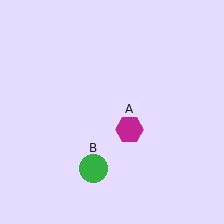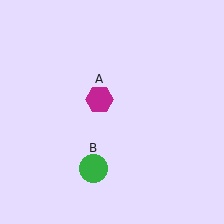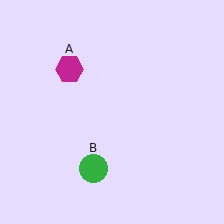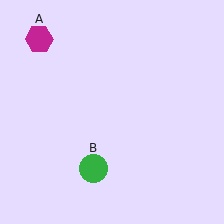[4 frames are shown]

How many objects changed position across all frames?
1 object changed position: magenta hexagon (object A).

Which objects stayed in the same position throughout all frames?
Green circle (object B) remained stationary.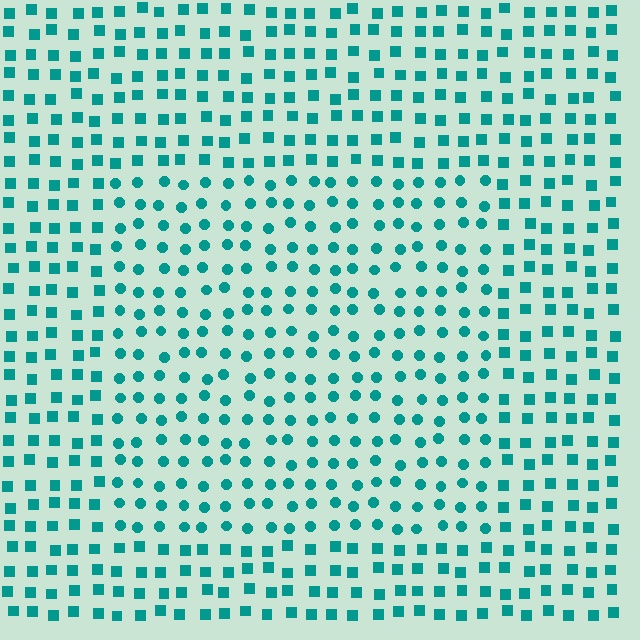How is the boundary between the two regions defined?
The boundary is defined by a change in element shape: circles inside vs. squares outside. All elements share the same color and spacing.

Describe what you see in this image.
The image is filled with small teal elements arranged in a uniform grid. A rectangle-shaped region contains circles, while the surrounding area contains squares. The boundary is defined purely by the change in element shape.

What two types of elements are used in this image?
The image uses circles inside the rectangle region and squares outside it.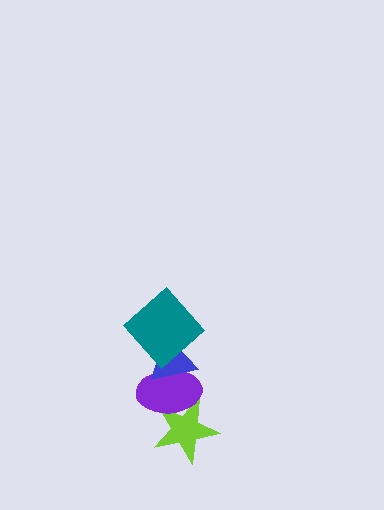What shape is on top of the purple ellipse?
The blue triangle is on top of the purple ellipse.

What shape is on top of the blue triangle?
The teal diamond is on top of the blue triangle.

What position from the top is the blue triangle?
The blue triangle is 2nd from the top.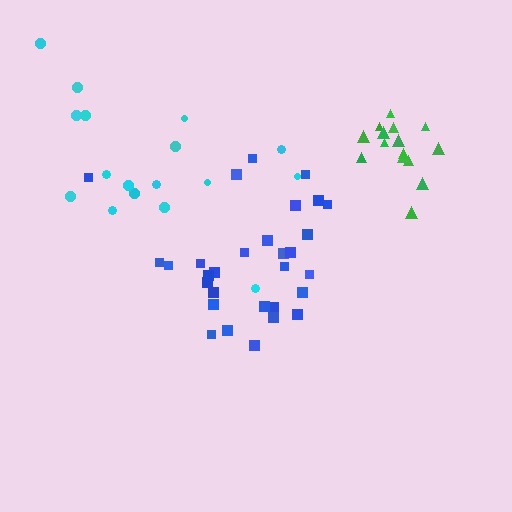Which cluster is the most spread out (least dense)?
Cyan.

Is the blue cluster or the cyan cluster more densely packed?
Blue.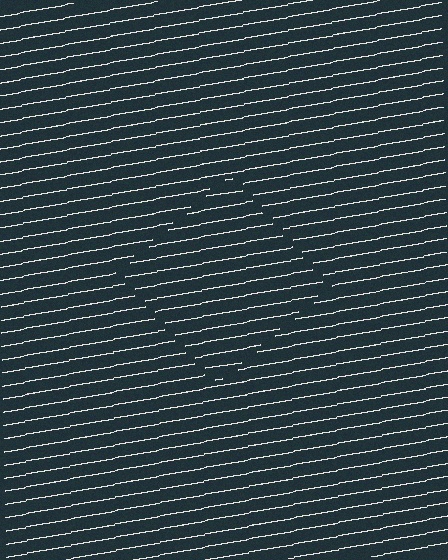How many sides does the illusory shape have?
4 sides — the line-ends trace a square.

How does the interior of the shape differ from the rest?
The interior of the shape contains the same grating, shifted by half a period — the contour is defined by the phase discontinuity where line-ends from the inner and outer gratings abut.